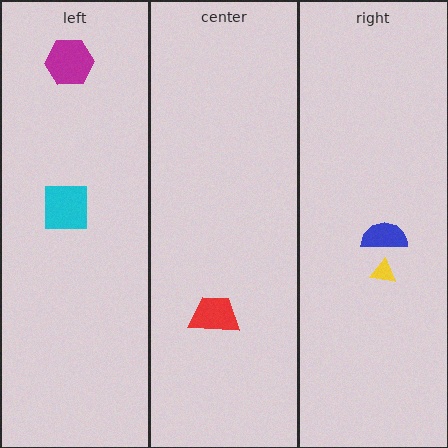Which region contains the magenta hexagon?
The left region.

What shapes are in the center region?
The red trapezoid.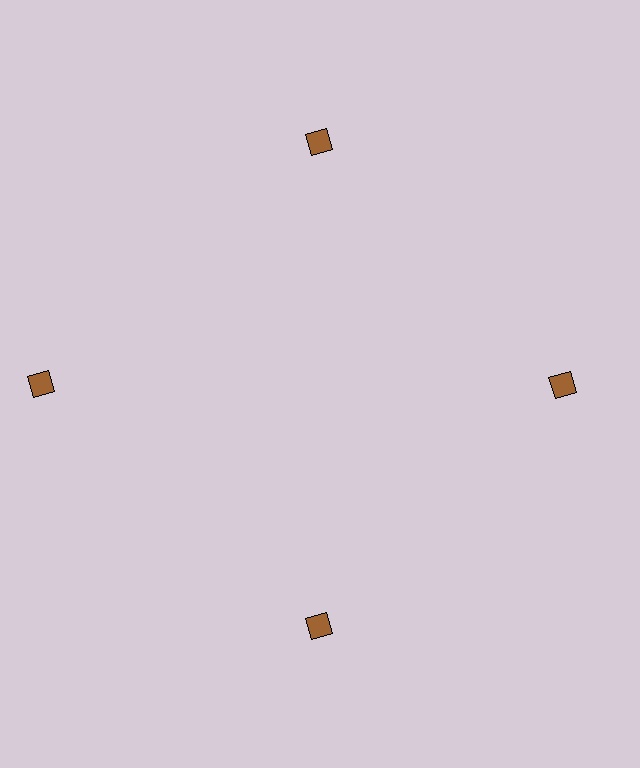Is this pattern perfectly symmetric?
No. The 4 brown squares are arranged in a ring, but one element near the 9 o'clock position is pushed outward from the center, breaking the 4-fold rotational symmetry.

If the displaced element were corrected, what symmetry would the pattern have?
It would have 4-fold rotational symmetry — the pattern would map onto itself every 90 degrees.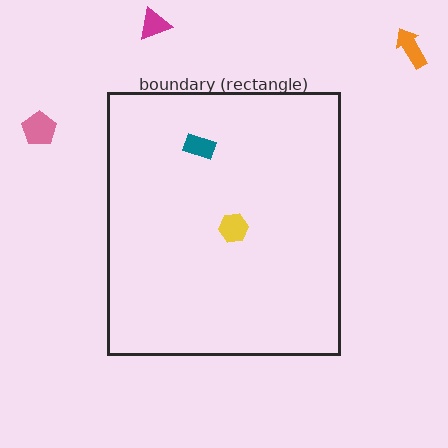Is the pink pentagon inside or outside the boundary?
Outside.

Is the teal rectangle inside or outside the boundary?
Inside.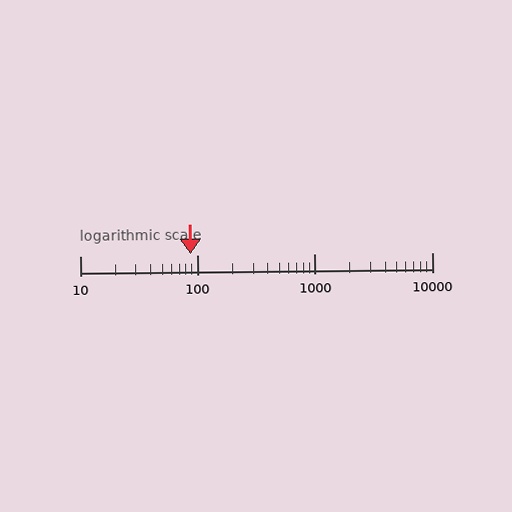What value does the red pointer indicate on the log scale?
The pointer indicates approximately 87.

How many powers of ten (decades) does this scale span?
The scale spans 3 decades, from 10 to 10000.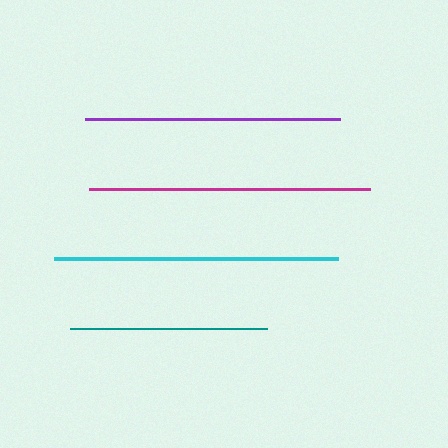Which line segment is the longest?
The cyan line is the longest at approximately 284 pixels.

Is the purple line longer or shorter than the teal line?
The purple line is longer than the teal line.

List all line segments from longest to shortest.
From longest to shortest: cyan, magenta, purple, teal.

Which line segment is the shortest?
The teal line is the shortest at approximately 197 pixels.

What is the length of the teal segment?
The teal segment is approximately 197 pixels long.